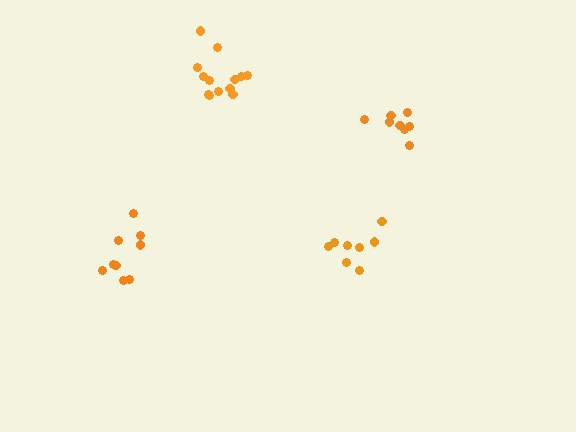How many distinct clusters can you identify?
There are 4 distinct clusters.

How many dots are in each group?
Group 1: 9 dots, Group 2: 8 dots, Group 3: 8 dots, Group 4: 13 dots (38 total).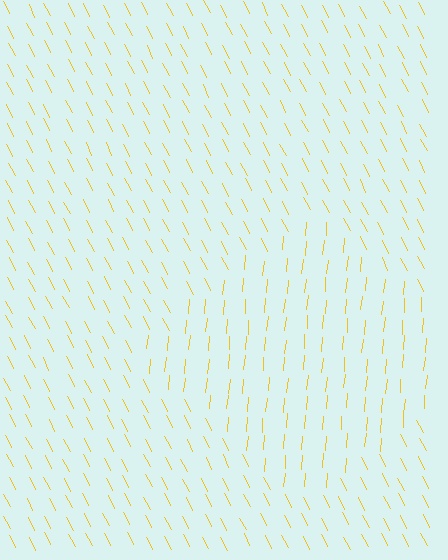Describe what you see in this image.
The image is filled with small yellow line segments. A diamond region in the image has lines oriented differently from the surrounding lines, creating a visible texture boundary.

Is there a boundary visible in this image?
Yes, there is a texture boundary formed by a change in line orientation.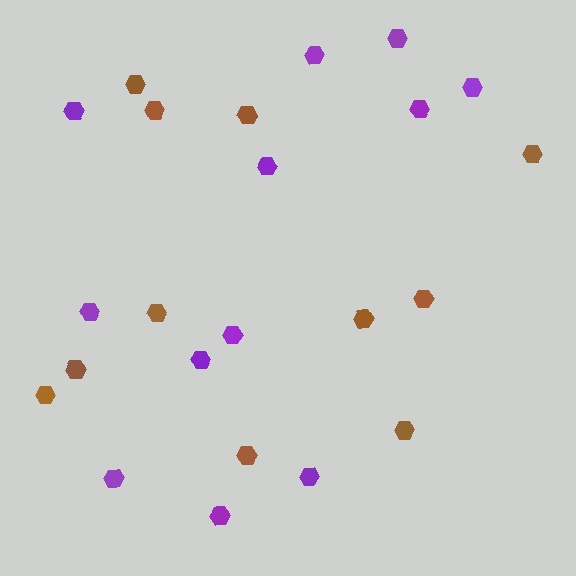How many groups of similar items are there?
There are 2 groups: one group of brown hexagons (11) and one group of purple hexagons (12).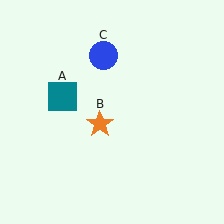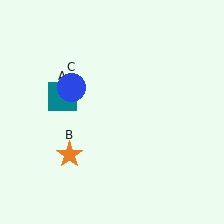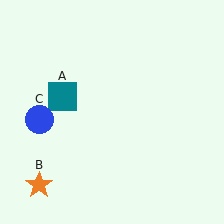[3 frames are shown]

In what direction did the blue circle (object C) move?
The blue circle (object C) moved down and to the left.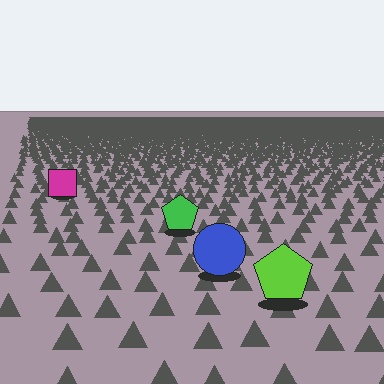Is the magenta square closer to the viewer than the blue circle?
No. The blue circle is closer — you can tell from the texture gradient: the ground texture is coarser near it.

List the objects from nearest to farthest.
From nearest to farthest: the lime pentagon, the blue circle, the green pentagon, the magenta square.